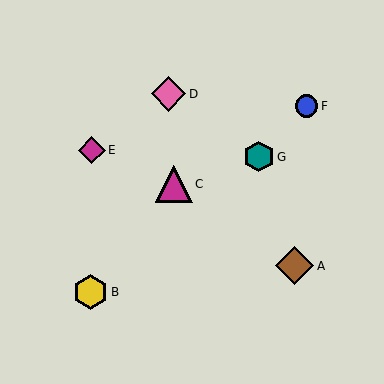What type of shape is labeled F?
Shape F is a blue circle.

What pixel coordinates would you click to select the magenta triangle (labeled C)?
Click at (174, 184) to select the magenta triangle C.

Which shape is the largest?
The brown diamond (labeled A) is the largest.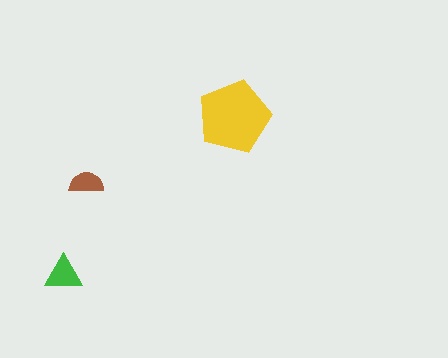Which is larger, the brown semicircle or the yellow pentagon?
The yellow pentagon.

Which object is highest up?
The yellow pentagon is topmost.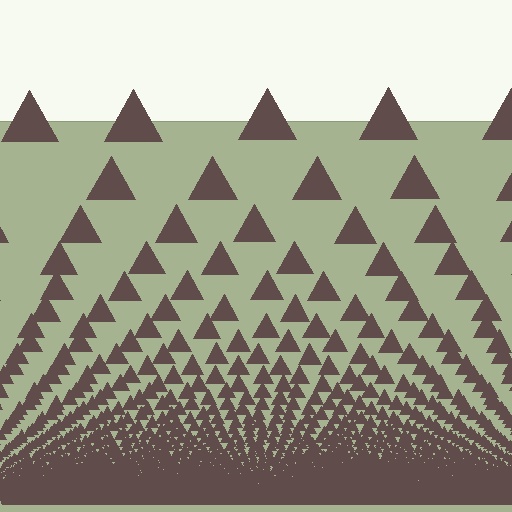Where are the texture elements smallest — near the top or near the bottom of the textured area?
Near the bottom.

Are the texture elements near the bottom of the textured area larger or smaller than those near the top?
Smaller. The gradient is inverted — elements near the bottom are smaller and denser.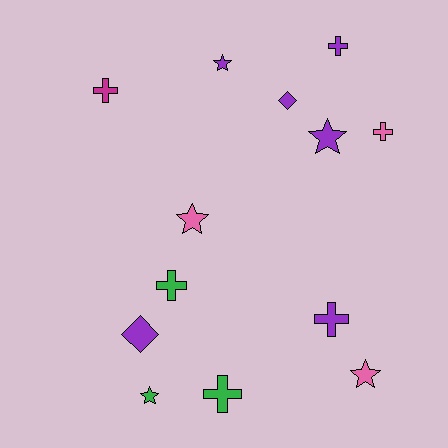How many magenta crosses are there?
There is 1 magenta cross.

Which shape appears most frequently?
Cross, with 6 objects.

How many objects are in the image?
There are 13 objects.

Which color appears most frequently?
Purple, with 6 objects.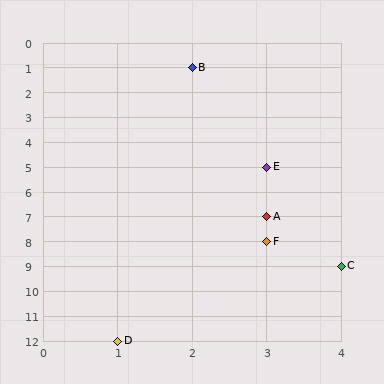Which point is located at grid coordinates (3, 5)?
Point E is at (3, 5).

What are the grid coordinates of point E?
Point E is at grid coordinates (3, 5).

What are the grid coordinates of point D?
Point D is at grid coordinates (1, 12).